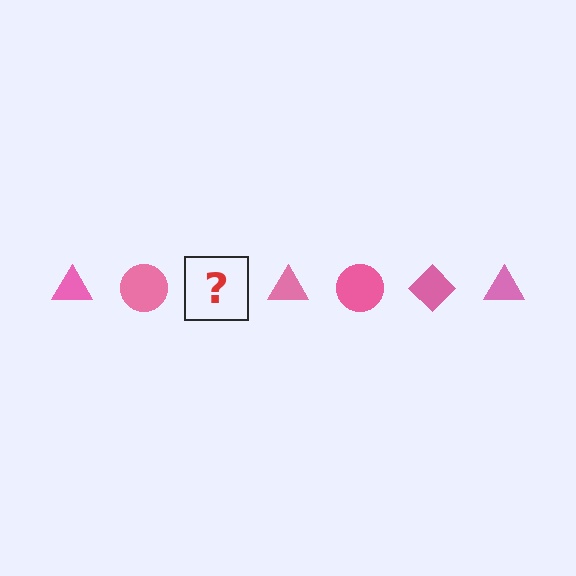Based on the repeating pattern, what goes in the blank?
The blank should be a pink diamond.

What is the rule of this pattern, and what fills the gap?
The rule is that the pattern cycles through triangle, circle, diamond shapes in pink. The gap should be filled with a pink diamond.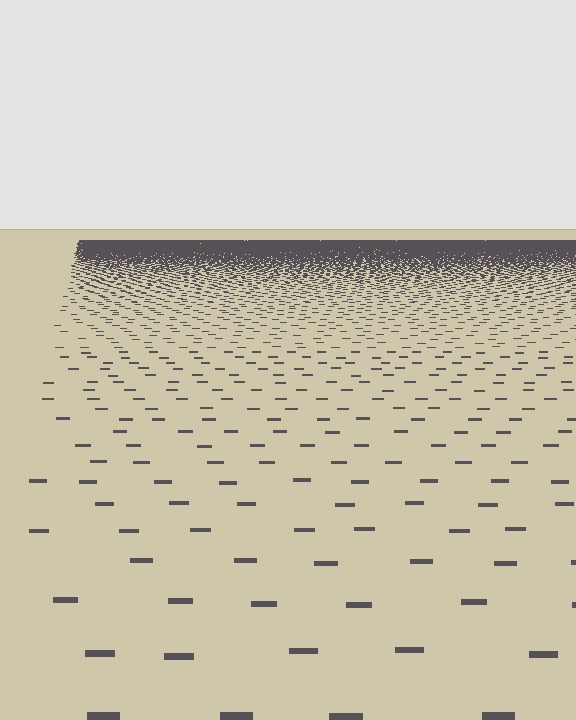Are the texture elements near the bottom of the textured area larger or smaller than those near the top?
Larger. Near the bottom, elements are closer to the viewer and appear at a bigger on-screen size.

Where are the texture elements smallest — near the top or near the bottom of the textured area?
Near the top.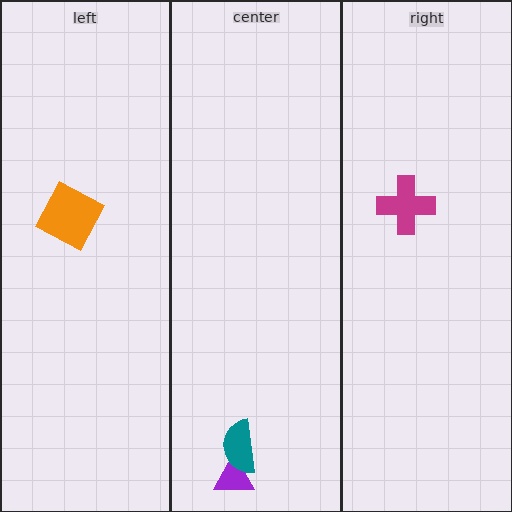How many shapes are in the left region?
1.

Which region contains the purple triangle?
The center region.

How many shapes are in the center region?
2.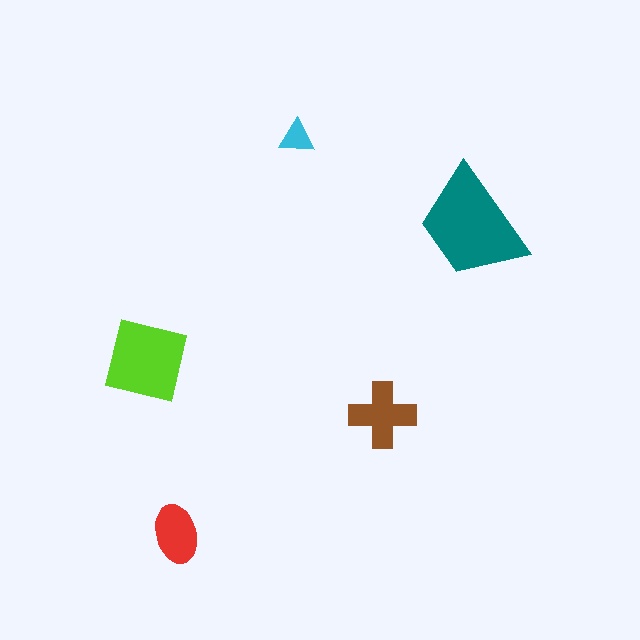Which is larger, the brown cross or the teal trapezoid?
The teal trapezoid.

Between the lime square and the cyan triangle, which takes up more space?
The lime square.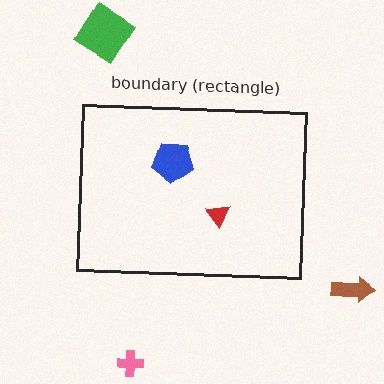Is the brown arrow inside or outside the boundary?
Outside.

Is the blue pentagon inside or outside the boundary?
Inside.